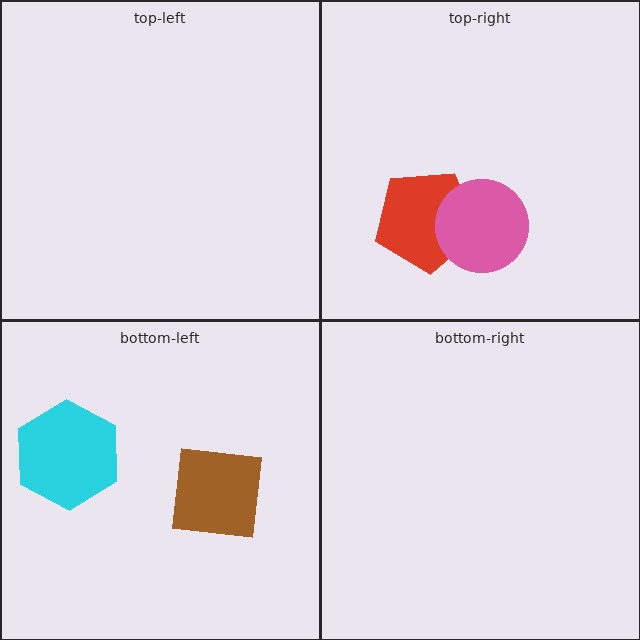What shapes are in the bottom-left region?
The brown square, the cyan hexagon.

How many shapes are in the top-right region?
2.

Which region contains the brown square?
The bottom-left region.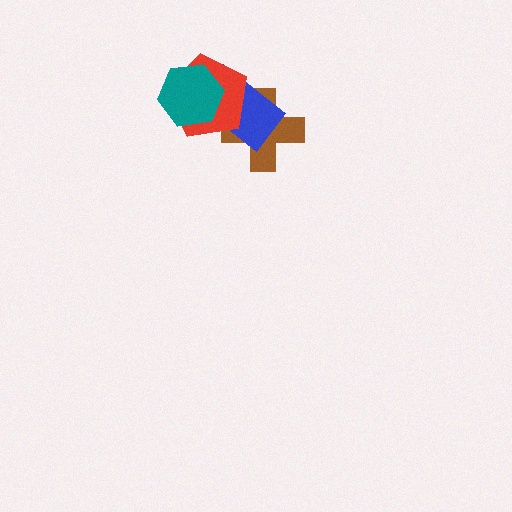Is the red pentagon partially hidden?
Yes, it is partially covered by another shape.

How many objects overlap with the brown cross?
2 objects overlap with the brown cross.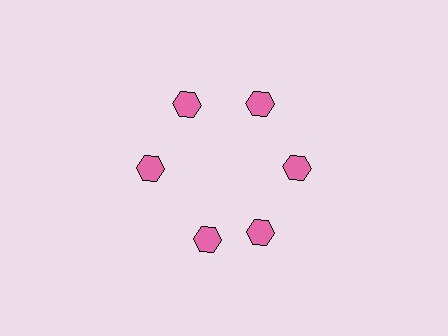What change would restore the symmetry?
The symmetry would be restored by rotating it back into even spacing with its neighbors so that all 6 hexagons sit at equal angles and equal distance from the center.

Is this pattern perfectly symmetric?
No. The 6 pink hexagons are arranged in a ring, but one element near the 7 o'clock position is rotated out of alignment along the ring, breaking the 6-fold rotational symmetry.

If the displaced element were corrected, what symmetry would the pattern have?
It would have 6-fold rotational symmetry — the pattern would map onto itself every 60 degrees.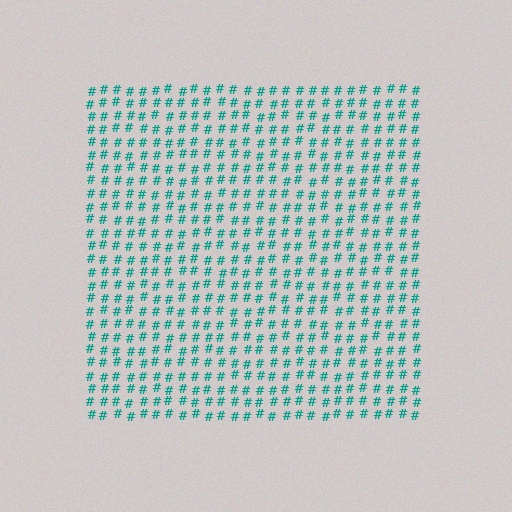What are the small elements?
The small elements are hash symbols.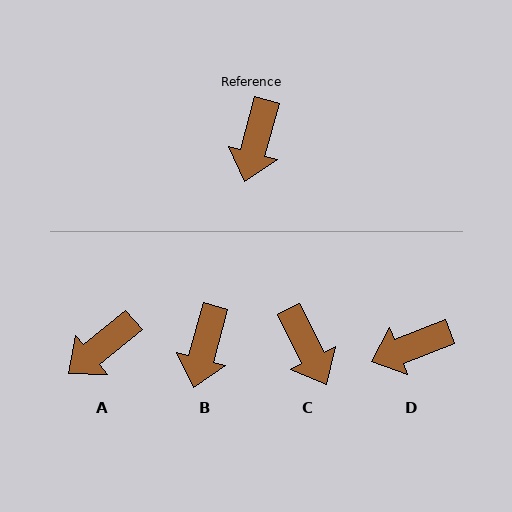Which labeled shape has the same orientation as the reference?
B.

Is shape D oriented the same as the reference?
No, it is off by about 54 degrees.